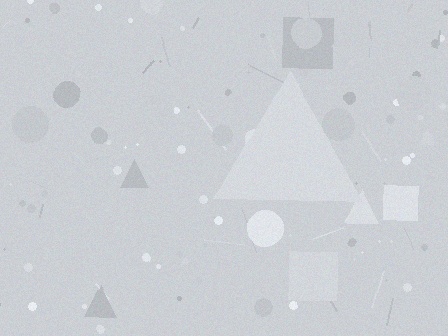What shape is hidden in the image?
A triangle is hidden in the image.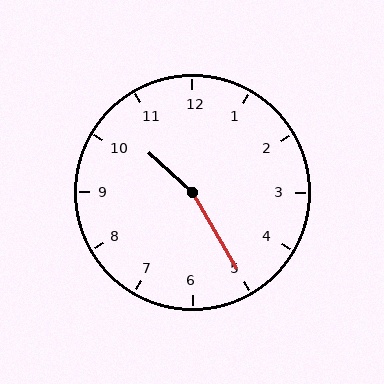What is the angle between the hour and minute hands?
Approximately 162 degrees.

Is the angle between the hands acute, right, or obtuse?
It is obtuse.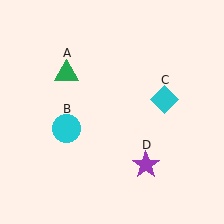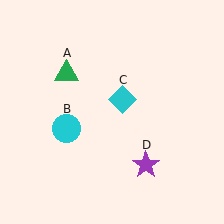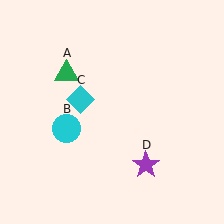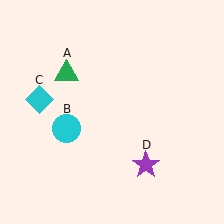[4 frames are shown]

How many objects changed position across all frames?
1 object changed position: cyan diamond (object C).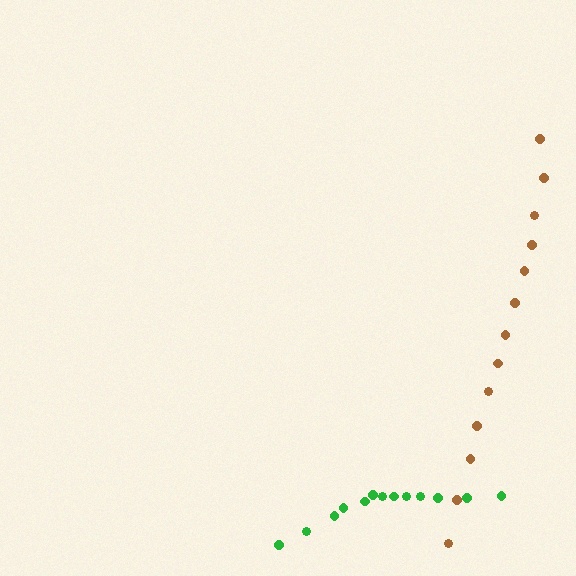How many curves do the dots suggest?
There are 2 distinct paths.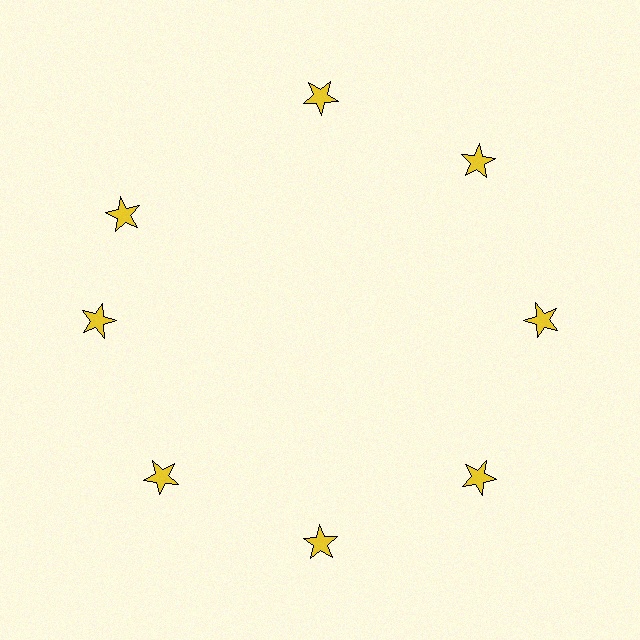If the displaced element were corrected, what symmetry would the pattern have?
It would have 8-fold rotational symmetry — the pattern would map onto itself every 45 degrees.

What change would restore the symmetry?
The symmetry would be restored by rotating it back into even spacing with its neighbors so that all 8 stars sit at equal angles and equal distance from the center.